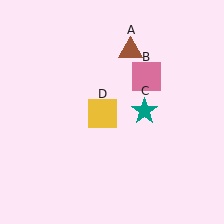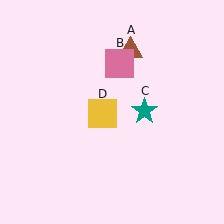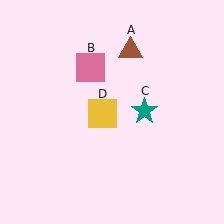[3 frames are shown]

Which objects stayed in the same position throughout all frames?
Brown triangle (object A) and teal star (object C) and yellow square (object D) remained stationary.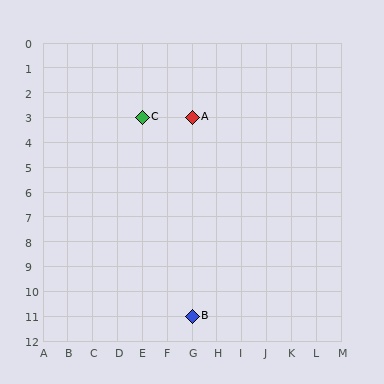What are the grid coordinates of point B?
Point B is at grid coordinates (G, 11).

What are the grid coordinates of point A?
Point A is at grid coordinates (G, 3).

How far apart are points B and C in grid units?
Points B and C are 2 columns and 8 rows apart (about 8.2 grid units diagonally).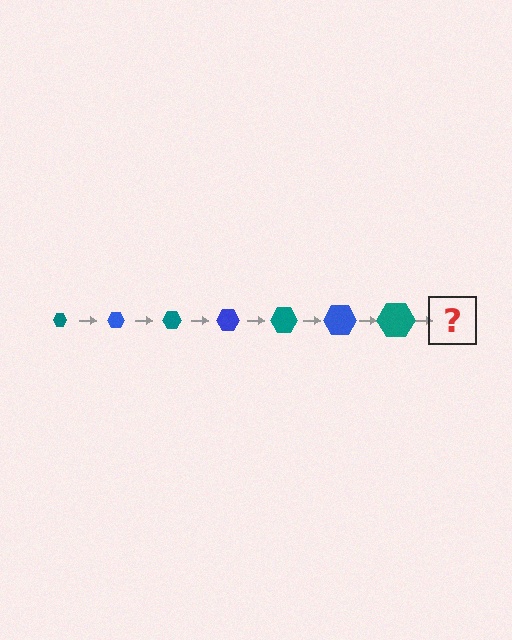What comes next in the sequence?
The next element should be a blue hexagon, larger than the previous one.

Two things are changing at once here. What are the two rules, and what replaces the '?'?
The two rules are that the hexagon grows larger each step and the color cycles through teal and blue. The '?' should be a blue hexagon, larger than the previous one.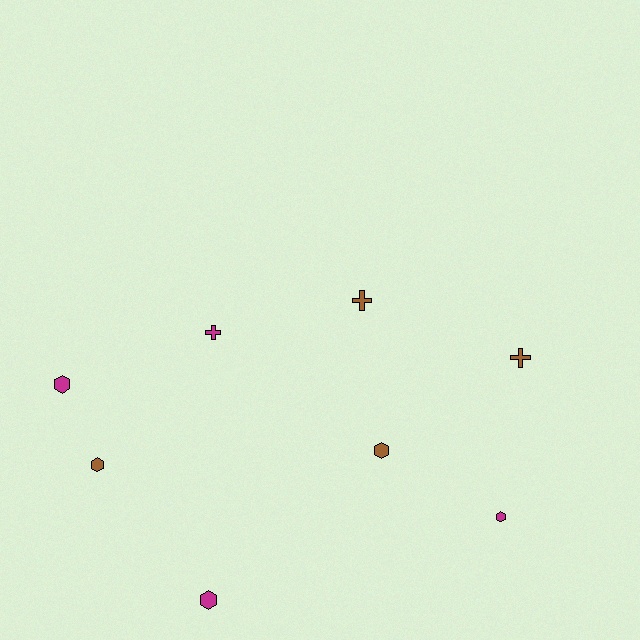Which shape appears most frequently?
Hexagon, with 5 objects.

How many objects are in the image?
There are 8 objects.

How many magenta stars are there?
There are no magenta stars.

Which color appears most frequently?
Magenta, with 4 objects.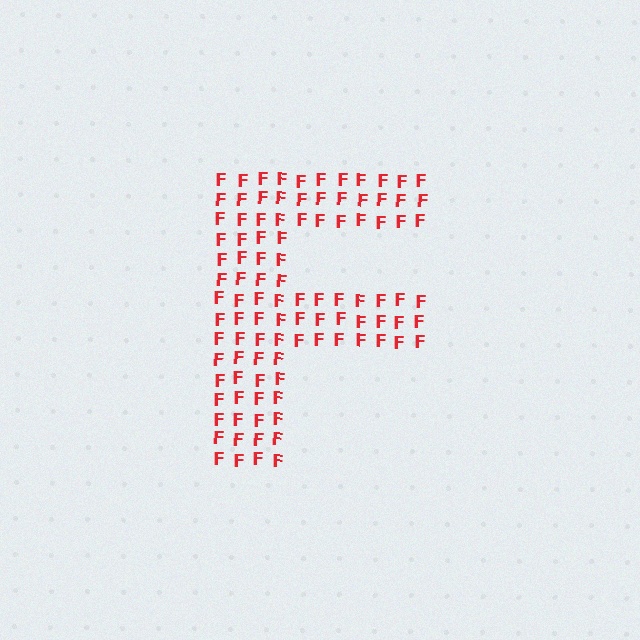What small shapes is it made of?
It is made of small letter F's.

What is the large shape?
The large shape is the letter F.